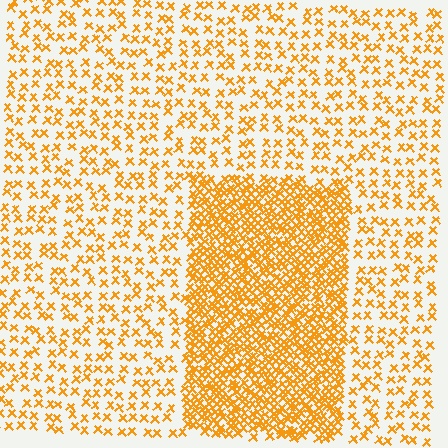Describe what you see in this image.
The image contains small orange elements arranged at two different densities. A rectangle-shaped region is visible where the elements are more densely packed than the surrounding area.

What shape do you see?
I see a rectangle.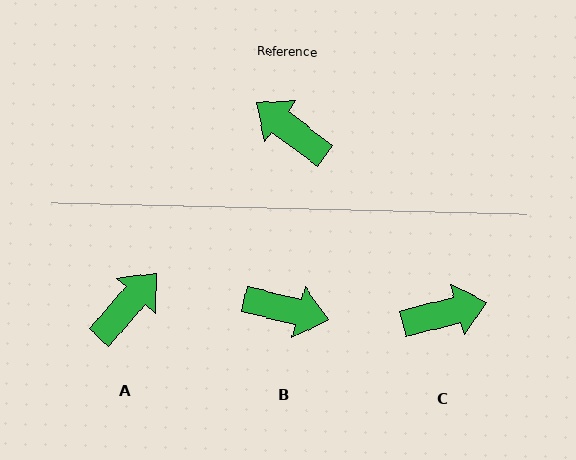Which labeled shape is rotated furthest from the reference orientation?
B, about 157 degrees away.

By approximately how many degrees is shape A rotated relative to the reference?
Approximately 94 degrees clockwise.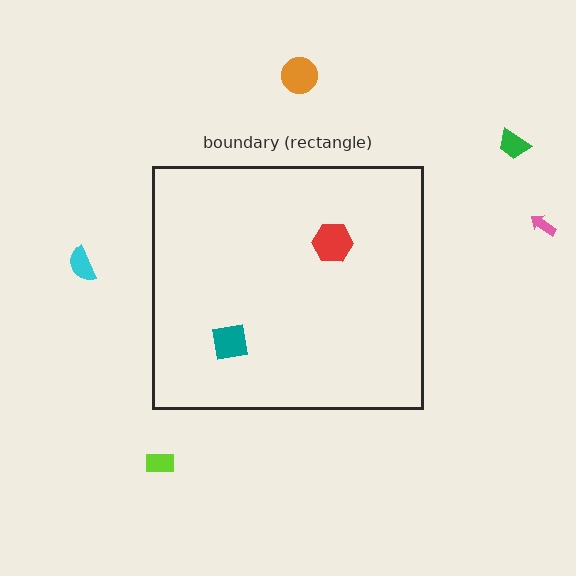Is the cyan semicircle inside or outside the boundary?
Outside.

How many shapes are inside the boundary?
2 inside, 5 outside.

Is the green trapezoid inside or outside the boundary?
Outside.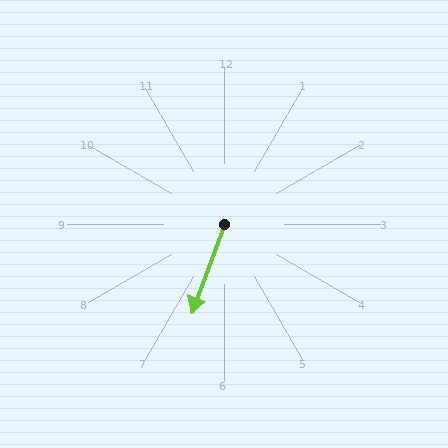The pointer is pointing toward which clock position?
Roughly 7 o'clock.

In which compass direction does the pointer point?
South.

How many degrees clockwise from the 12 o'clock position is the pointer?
Approximately 200 degrees.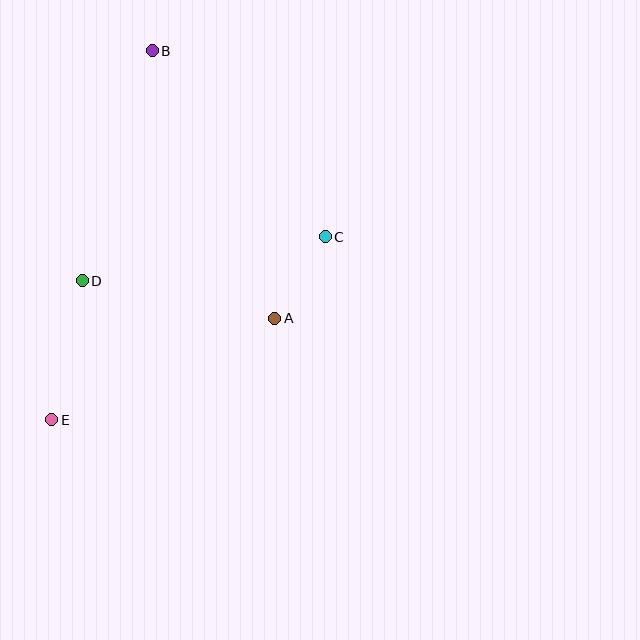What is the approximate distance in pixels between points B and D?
The distance between B and D is approximately 240 pixels.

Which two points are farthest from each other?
Points B and E are farthest from each other.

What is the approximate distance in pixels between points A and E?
The distance between A and E is approximately 245 pixels.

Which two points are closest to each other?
Points A and C are closest to each other.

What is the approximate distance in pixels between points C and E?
The distance between C and E is approximately 329 pixels.